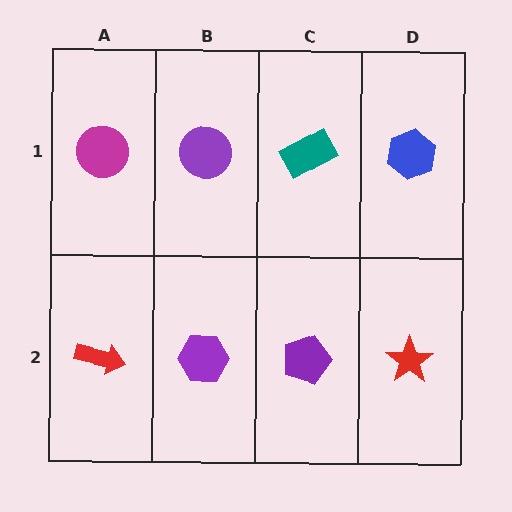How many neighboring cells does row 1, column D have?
2.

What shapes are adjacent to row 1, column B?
A purple hexagon (row 2, column B), a magenta circle (row 1, column A), a teal rectangle (row 1, column C).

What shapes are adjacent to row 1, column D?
A red star (row 2, column D), a teal rectangle (row 1, column C).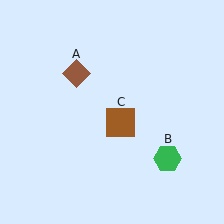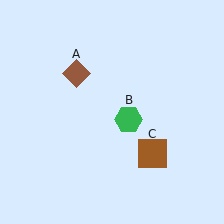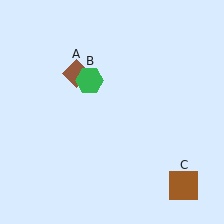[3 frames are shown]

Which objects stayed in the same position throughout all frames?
Brown diamond (object A) remained stationary.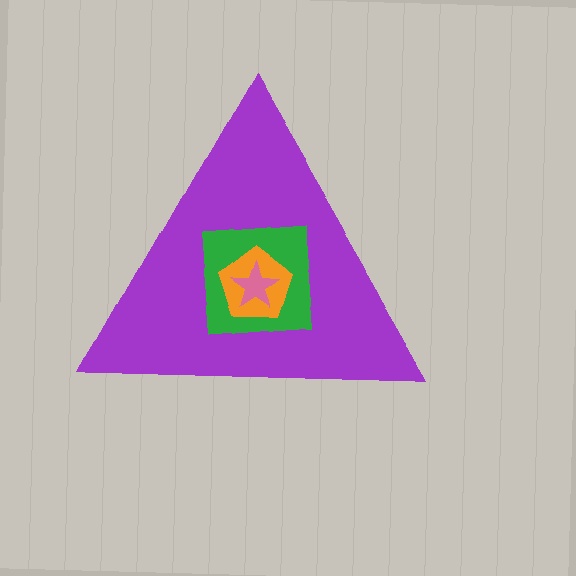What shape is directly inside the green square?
The orange pentagon.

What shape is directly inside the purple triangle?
The green square.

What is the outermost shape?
The purple triangle.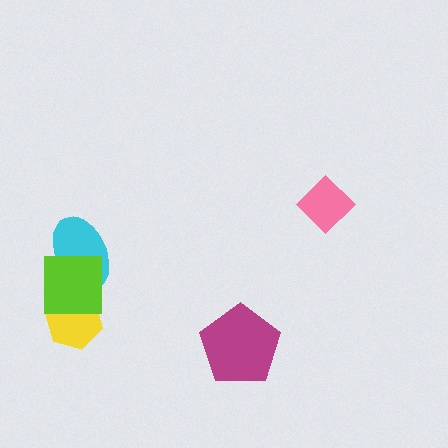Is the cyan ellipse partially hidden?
Yes, it is partially covered by another shape.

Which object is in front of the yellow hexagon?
The lime square is in front of the yellow hexagon.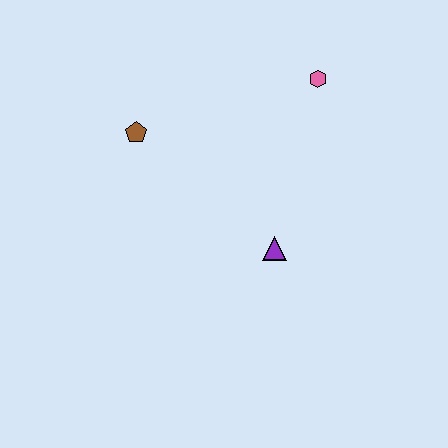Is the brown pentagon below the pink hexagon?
Yes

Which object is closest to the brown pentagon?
The purple triangle is closest to the brown pentagon.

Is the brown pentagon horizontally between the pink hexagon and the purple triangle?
No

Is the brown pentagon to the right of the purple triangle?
No